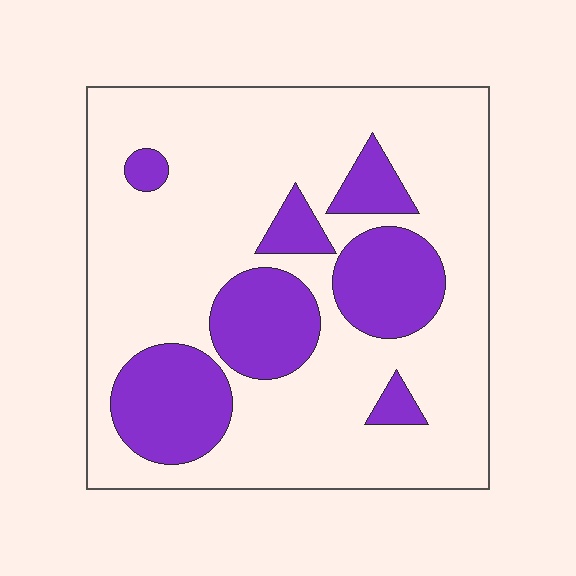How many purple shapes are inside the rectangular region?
7.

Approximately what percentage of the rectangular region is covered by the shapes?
Approximately 25%.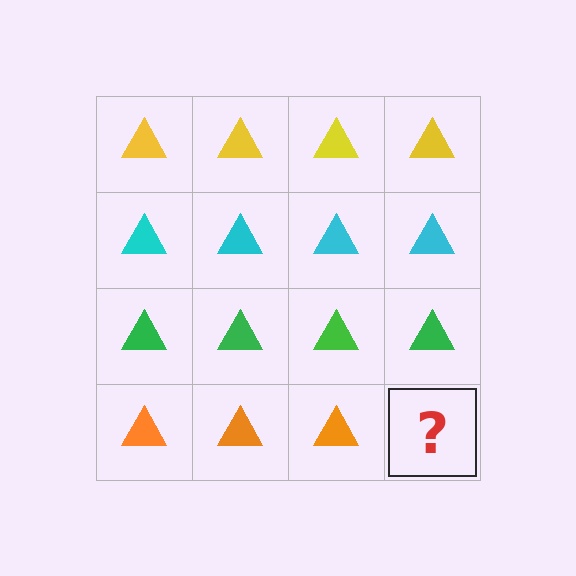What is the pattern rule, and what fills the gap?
The rule is that each row has a consistent color. The gap should be filled with an orange triangle.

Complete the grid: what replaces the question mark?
The question mark should be replaced with an orange triangle.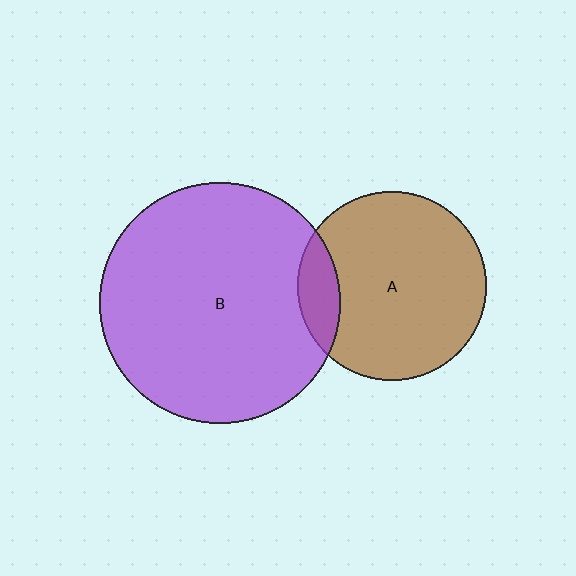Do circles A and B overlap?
Yes.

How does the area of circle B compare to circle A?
Approximately 1.6 times.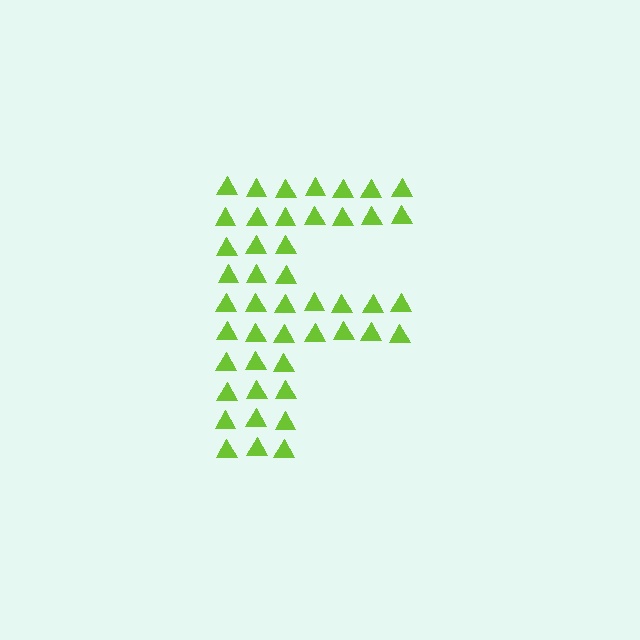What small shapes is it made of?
It is made of small triangles.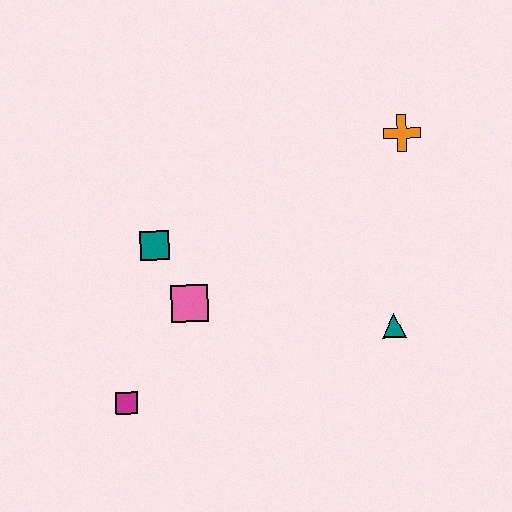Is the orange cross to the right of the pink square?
Yes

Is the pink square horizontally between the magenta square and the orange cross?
Yes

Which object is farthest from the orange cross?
The magenta square is farthest from the orange cross.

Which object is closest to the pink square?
The teal square is closest to the pink square.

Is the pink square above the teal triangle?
Yes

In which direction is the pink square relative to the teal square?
The pink square is below the teal square.